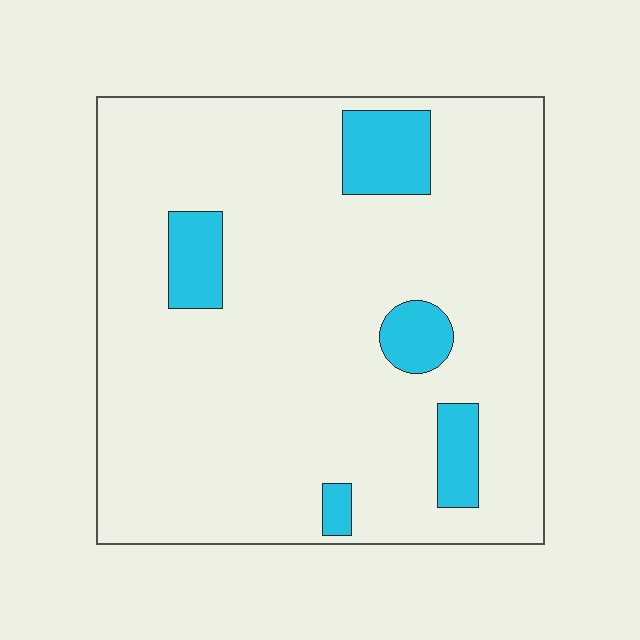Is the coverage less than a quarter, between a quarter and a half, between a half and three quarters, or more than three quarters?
Less than a quarter.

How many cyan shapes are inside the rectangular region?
5.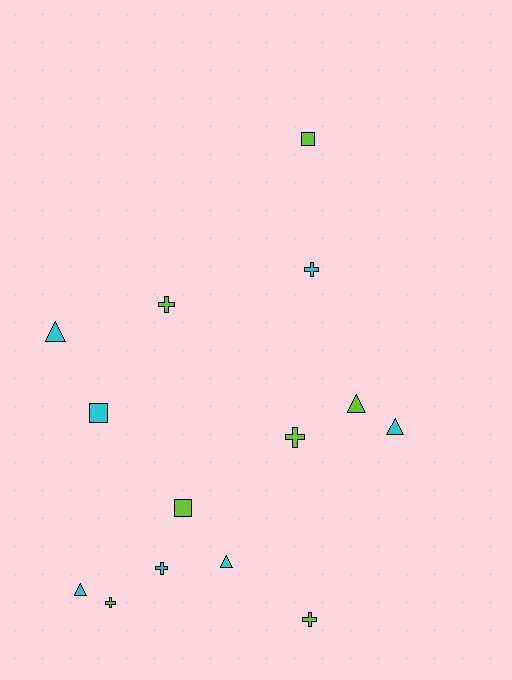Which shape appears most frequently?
Cross, with 6 objects.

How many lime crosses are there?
There are 4 lime crosses.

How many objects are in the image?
There are 14 objects.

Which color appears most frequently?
Lime, with 7 objects.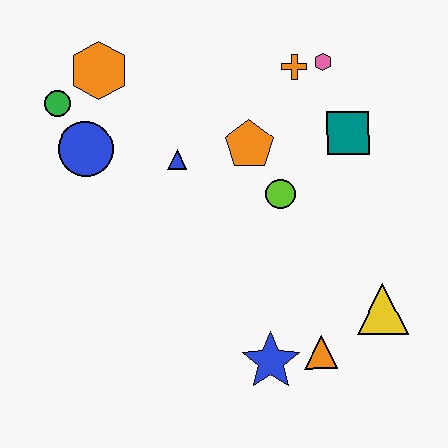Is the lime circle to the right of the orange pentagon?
Yes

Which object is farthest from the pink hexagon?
The blue star is farthest from the pink hexagon.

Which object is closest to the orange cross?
The pink hexagon is closest to the orange cross.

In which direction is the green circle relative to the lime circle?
The green circle is to the left of the lime circle.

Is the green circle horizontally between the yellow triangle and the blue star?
No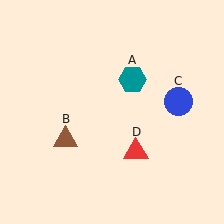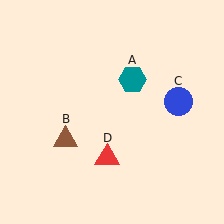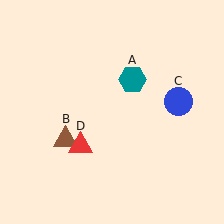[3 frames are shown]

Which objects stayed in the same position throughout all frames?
Teal hexagon (object A) and brown triangle (object B) and blue circle (object C) remained stationary.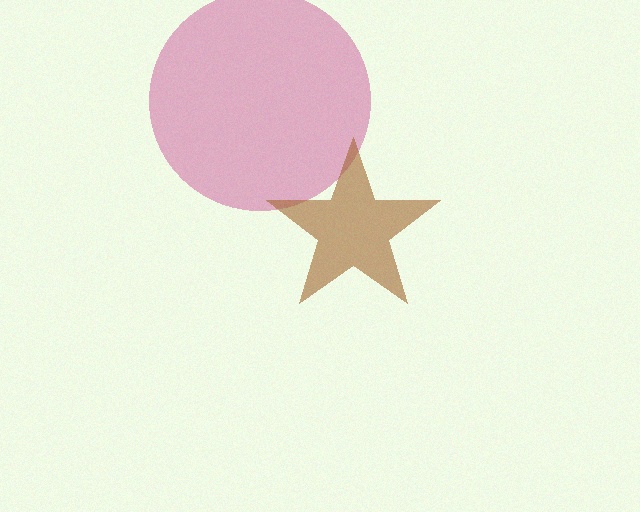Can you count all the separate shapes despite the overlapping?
Yes, there are 2 separate shapes.